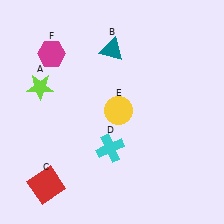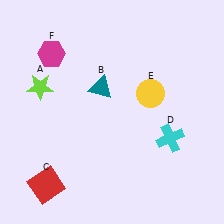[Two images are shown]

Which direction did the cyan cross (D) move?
The cyan cross (D) moved right.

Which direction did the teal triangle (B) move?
The teal triangle (B) moved down.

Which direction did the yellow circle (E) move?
The yellow circle (E) moved right.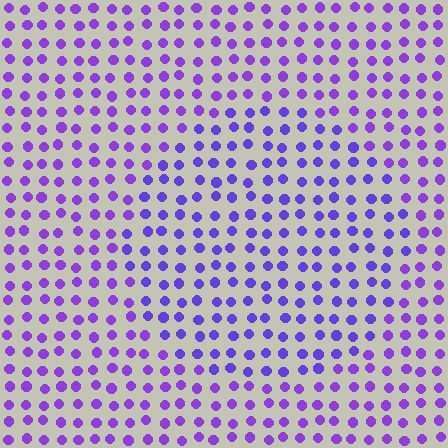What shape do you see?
I see a circle.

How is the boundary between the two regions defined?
The boundary is defined purely by a slight shift in hue (about 16 degrees). Spacing, size, and orientation are identical on both sides.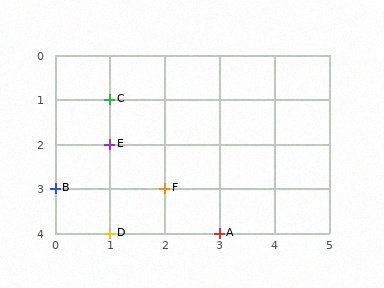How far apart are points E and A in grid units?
Points E and A are 2 columns and 2 rows apart (about 2.8 grid units diagonally).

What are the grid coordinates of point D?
Point D is at grid coordinates (1, 4).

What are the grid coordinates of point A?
Point A is at grid coordinates (3, 4).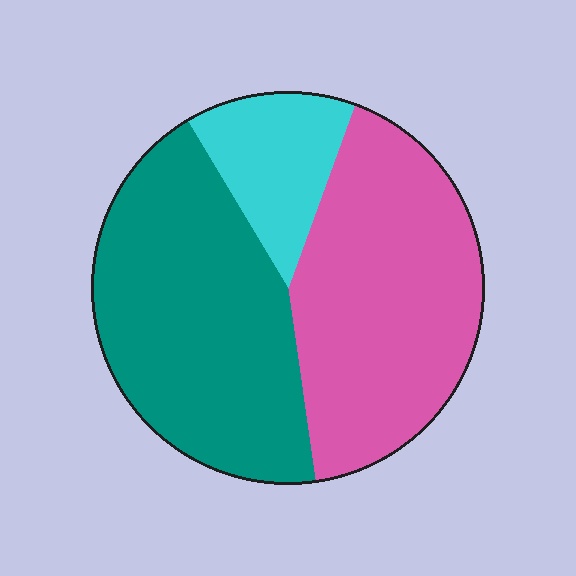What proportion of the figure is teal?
Teal covers about 45% of the figure.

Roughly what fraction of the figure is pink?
Pink takes up between a quarter and a half of the figure.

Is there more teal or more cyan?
Teal.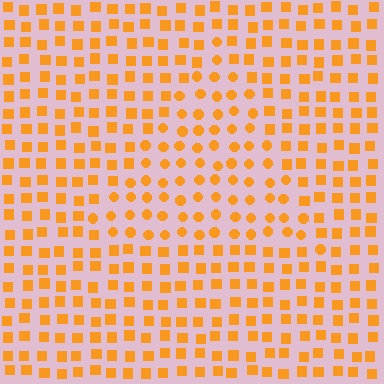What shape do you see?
I see a triangle.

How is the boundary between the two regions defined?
The boundary is defined by a change in element shape: circles inside vs. squares outside. All elements share the same color and spacing.